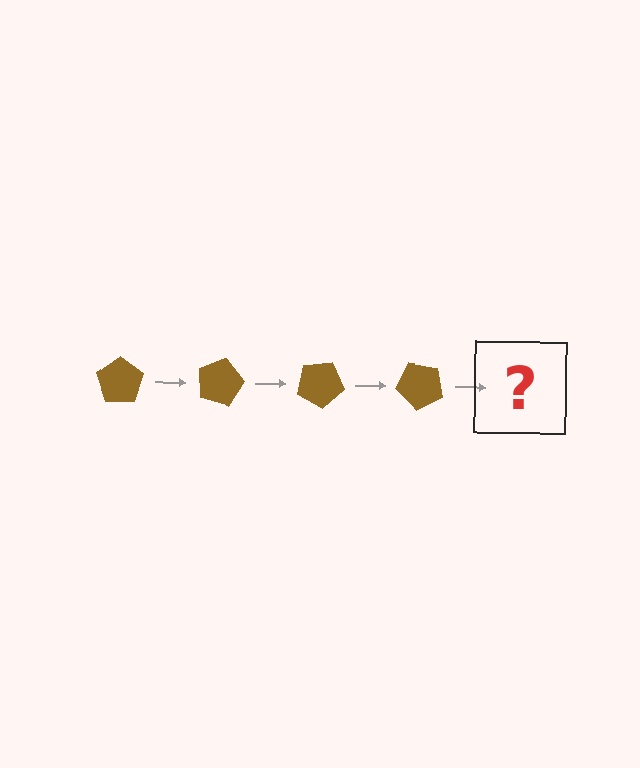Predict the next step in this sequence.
The next step is a brown pentagon rotated 60 degrees.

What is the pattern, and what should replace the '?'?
The pattern is that the pentagon rotates 15 degrees each step. The '?' should be a brown pentagon rotated 60 degrees.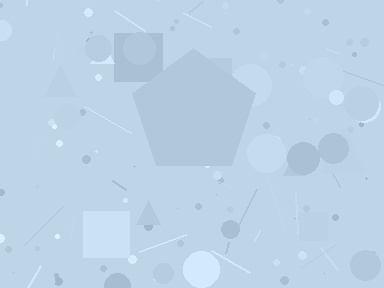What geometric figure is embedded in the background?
A pentagon is embedded in the background.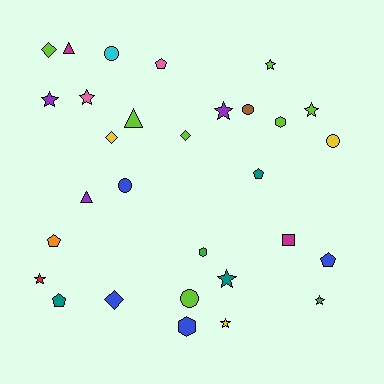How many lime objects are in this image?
There are 7 lime objects.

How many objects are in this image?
There are 30 objects.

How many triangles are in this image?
There are 3 triangles.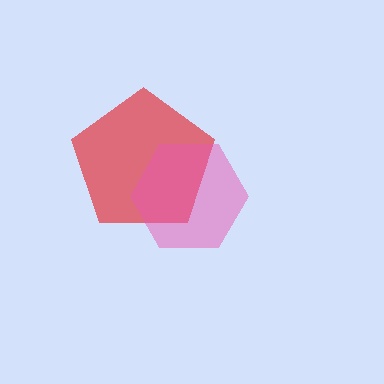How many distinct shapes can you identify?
There are 2 distinct shapes: a red pentagon, a pink hexagon.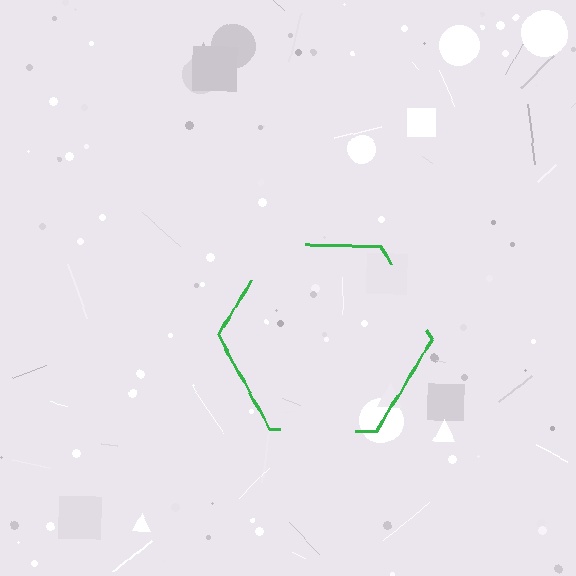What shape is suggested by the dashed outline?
The dashed outline suggests a hexagon.